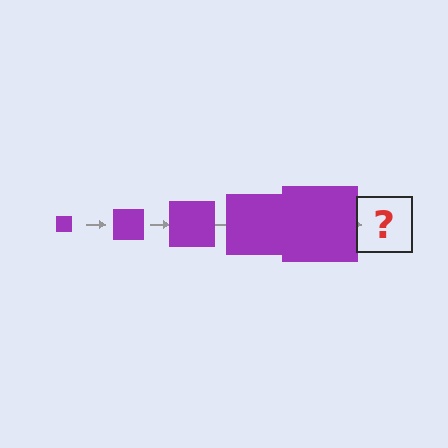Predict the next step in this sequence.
The next step is a purple square, larger than the previous one.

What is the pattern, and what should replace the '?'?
The pattern is that the square gets progressively larger each step. The '?' should be a purple square, larger than the previous one.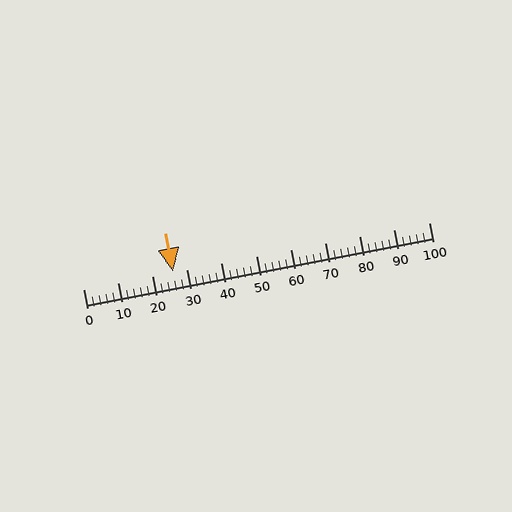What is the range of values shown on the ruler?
The ruler shows values from 0 to 100.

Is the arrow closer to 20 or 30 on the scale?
The arrow is closer to 30.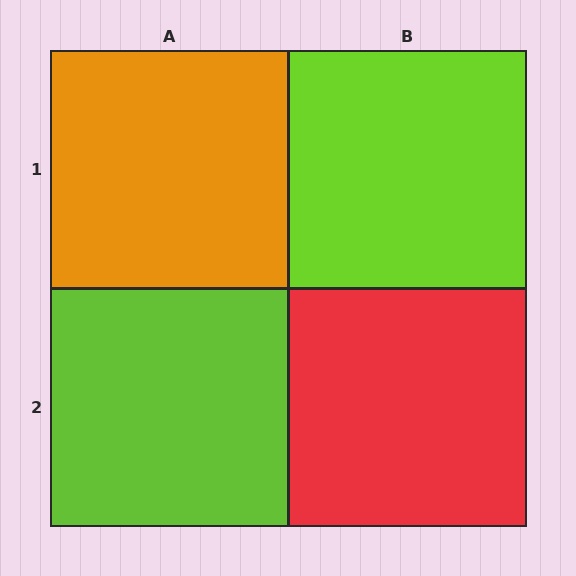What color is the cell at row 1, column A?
Orange.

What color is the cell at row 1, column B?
Lime.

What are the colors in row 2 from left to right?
Lime, red.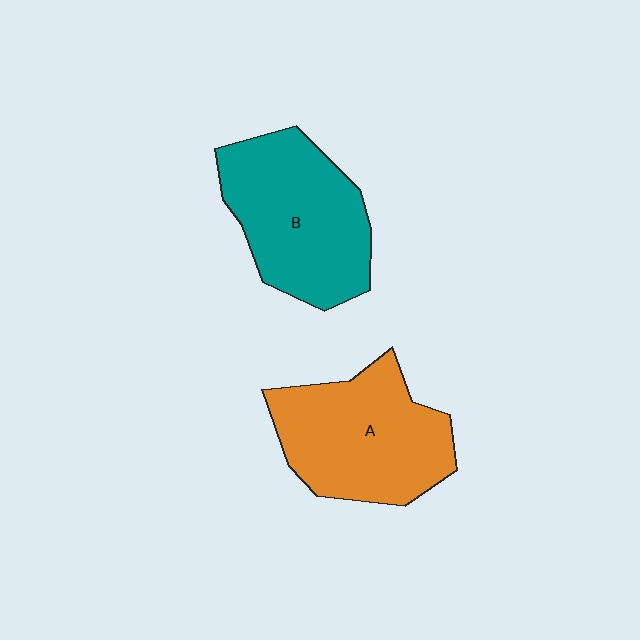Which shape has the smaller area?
Shape A (orange).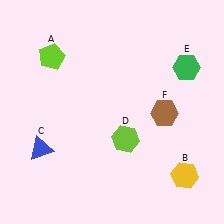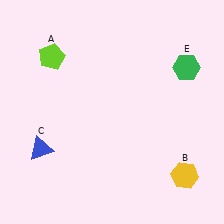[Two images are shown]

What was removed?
The lime hexagon (D), the brown hexagon (F) were removed in Image 2.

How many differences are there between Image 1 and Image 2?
There are 2 differences between the two images.